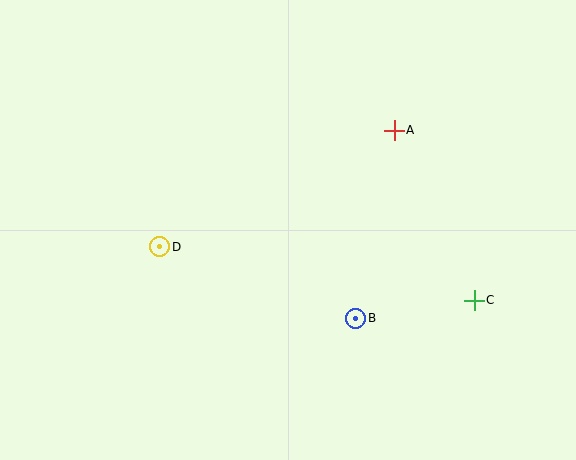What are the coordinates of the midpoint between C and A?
The midpoint between C and A is at (434, 215).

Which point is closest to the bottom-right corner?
Point C is closest to the bottom-right corner.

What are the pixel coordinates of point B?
Point B is at (356, 318).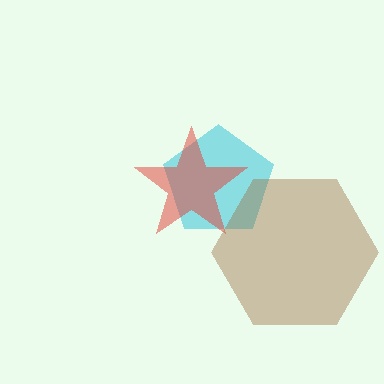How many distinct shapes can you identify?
There are 3 distinct shapes: a cyan pentagon, a red star, a brown hexagon.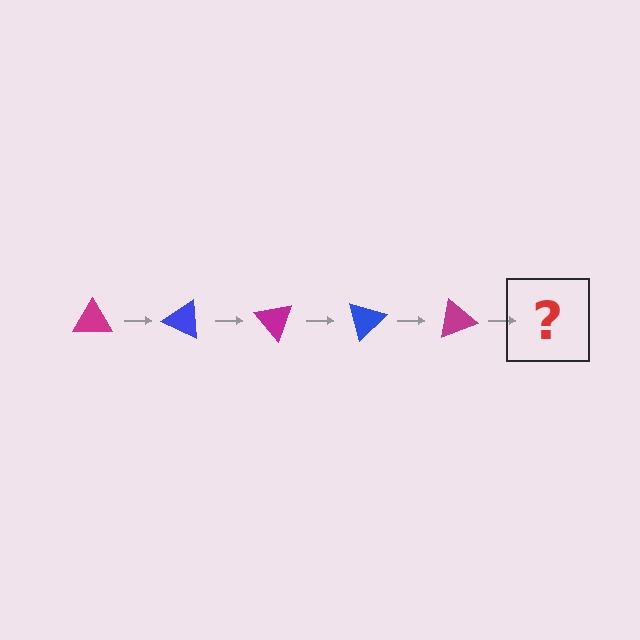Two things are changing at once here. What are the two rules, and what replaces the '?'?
The two rules are that it rotates 25 degrees each step and the color cycles through magenta and blue. The '?' should be a blue triangle, rotated 125 degrees from the start.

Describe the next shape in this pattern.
It should be a blue triangle, rotated 125 degrees from the start.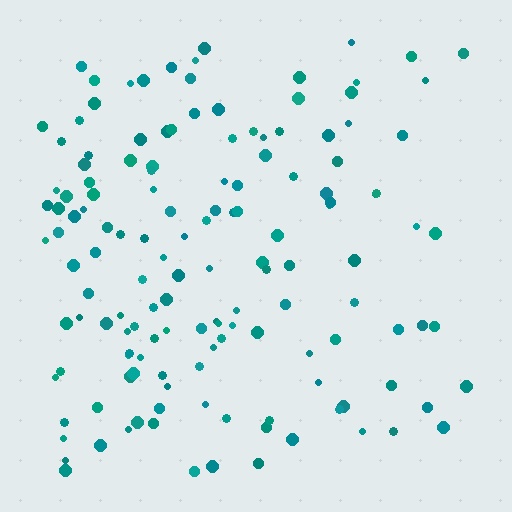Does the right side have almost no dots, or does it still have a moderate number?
Still a moderate number, just noticeably fewer than the left.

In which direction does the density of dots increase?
From right to left, with the left side densest.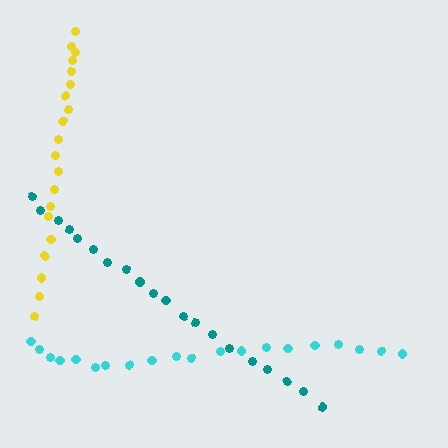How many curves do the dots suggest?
There are 3 distinct paths.